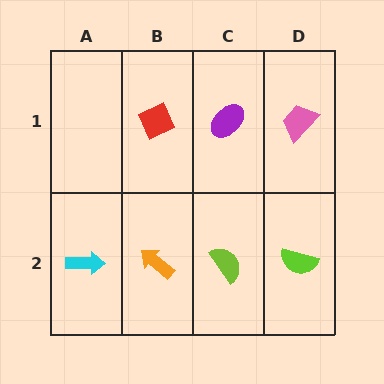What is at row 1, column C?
A purple ellipse.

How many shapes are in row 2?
4 shapes.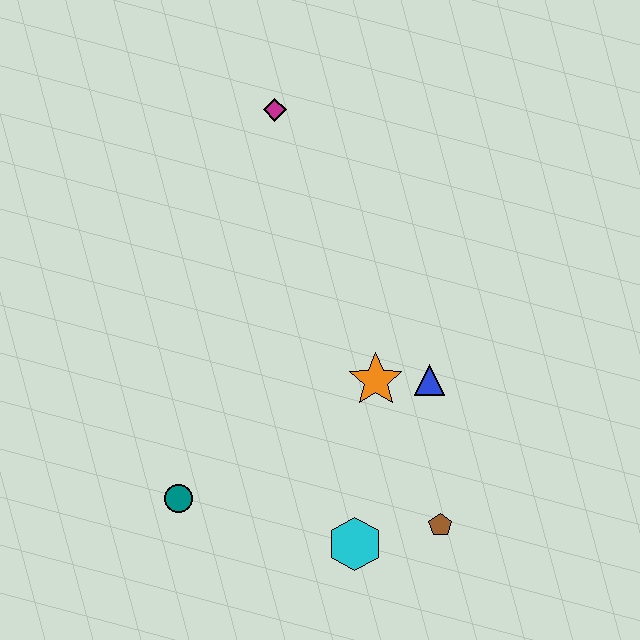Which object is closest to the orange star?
The blue triangle is closest to the orange star.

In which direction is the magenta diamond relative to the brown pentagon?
The magenta diamond is above the brown pentagon.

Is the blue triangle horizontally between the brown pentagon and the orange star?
Yes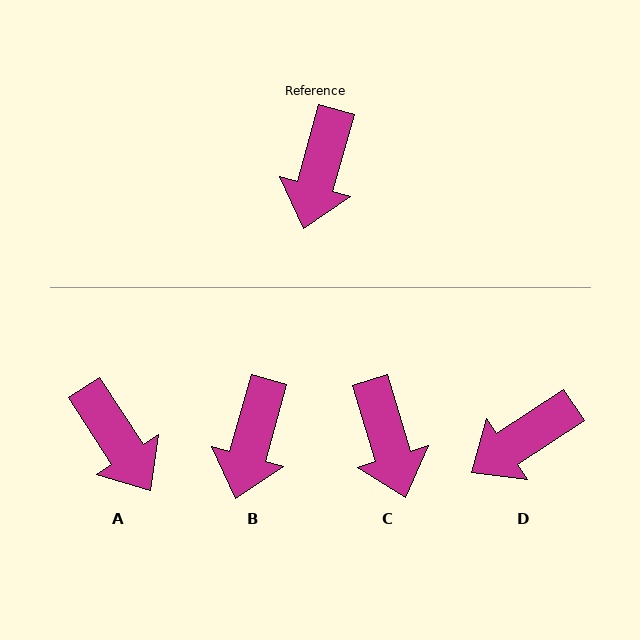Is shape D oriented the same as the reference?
No, it is off by about 41 degrees.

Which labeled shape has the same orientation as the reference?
B.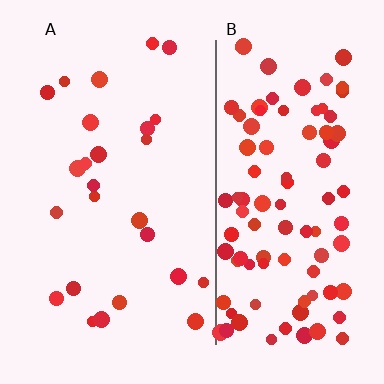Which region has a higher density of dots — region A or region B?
B (the right).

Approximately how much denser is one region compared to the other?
Approximately 3.8× — region B over region A.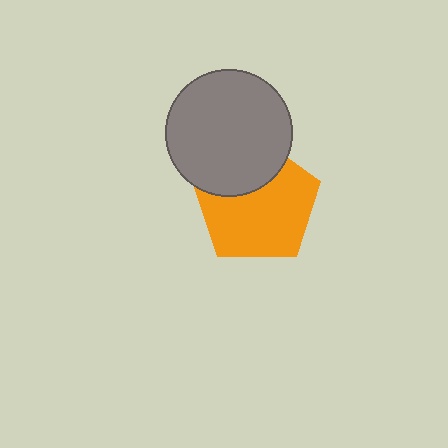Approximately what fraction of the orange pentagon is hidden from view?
Roughly 30% of the orange pentagon is hidden behind the gray circle.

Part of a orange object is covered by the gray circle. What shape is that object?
It is a pentagon.